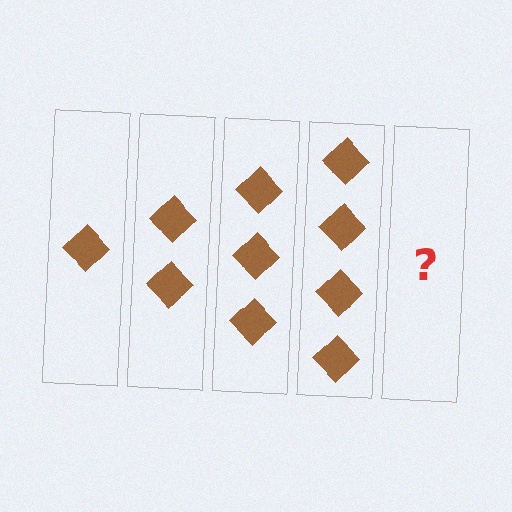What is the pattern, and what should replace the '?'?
The pattern is that each step adds one more diamond. The '?' should be 5 diamonds.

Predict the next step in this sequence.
The next step is 5 diamonds.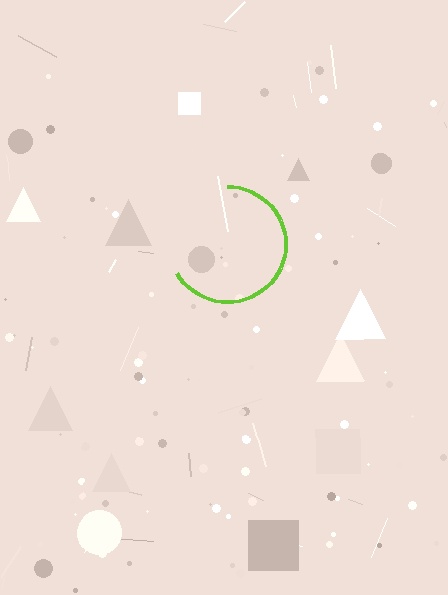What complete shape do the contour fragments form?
The contour fragments form a circle.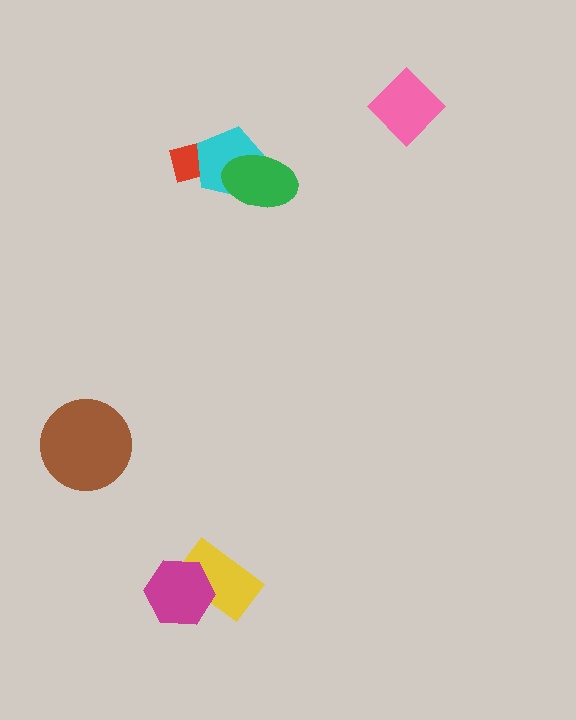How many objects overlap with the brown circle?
0 objects overlap with the brown circle.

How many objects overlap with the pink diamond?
0 objects overlap with the pink diamond.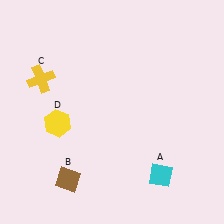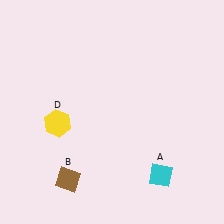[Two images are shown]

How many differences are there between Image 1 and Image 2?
There is 1 difference between the two images.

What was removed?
The yellow cross (C) was removed in Image 2.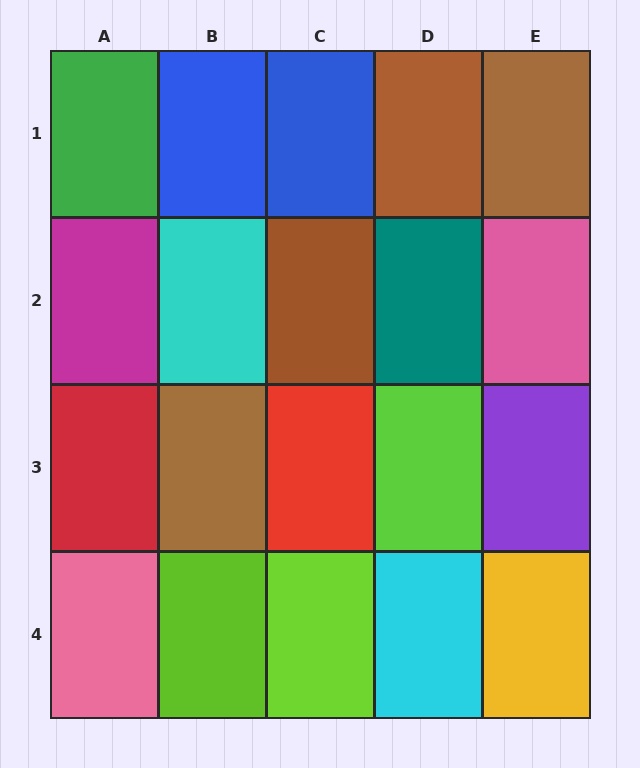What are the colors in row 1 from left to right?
Green, blue, blue, brown, brown.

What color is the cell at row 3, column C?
Red.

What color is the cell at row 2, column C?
Brown.